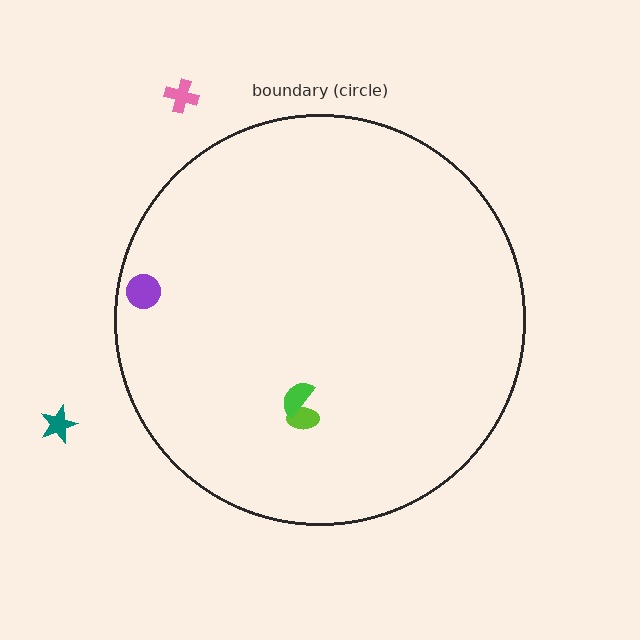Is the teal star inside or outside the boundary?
Outside.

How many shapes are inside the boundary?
3 inside, 2 outside.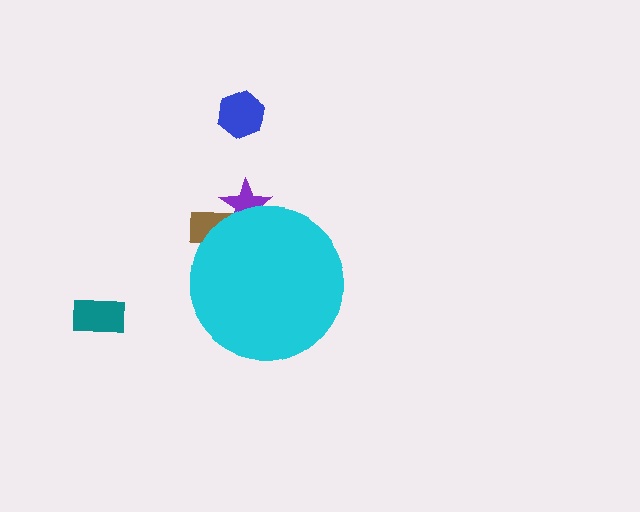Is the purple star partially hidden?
Yes, the purple star is partially hidden behind the cyan circle.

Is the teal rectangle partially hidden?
No, the teal rectangle is fully visible.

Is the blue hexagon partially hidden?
No, the blue hexagon is fully visible.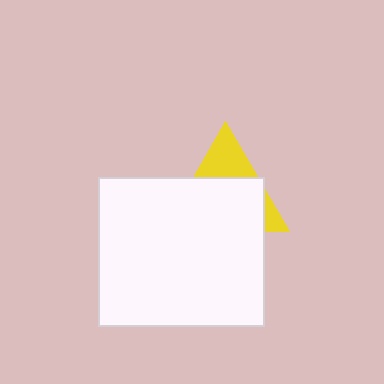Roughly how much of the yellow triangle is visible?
A small part of it is visible (roughly 34%).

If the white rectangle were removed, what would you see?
You would see the complete yellow triangle.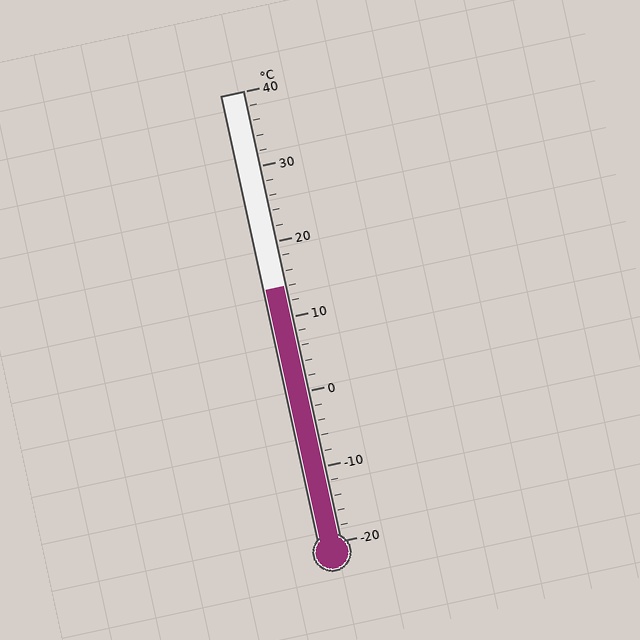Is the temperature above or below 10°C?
The temperature is above 10°C.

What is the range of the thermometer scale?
The thermometer scale ranges from -20°C to 40°C.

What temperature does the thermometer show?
The thermometer shows approximately 14°C.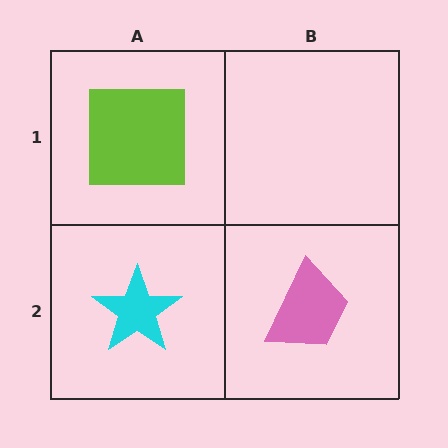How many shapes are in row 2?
2 shapes.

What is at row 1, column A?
A lime square.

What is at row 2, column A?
A cyan star.